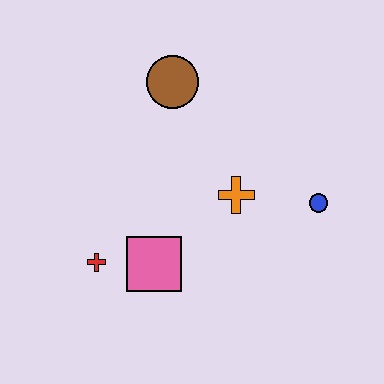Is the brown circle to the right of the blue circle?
No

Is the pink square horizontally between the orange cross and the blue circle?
No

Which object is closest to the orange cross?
The blue circle is closest to the orange cross.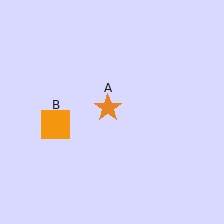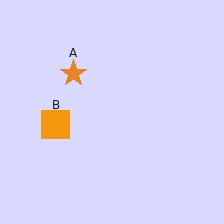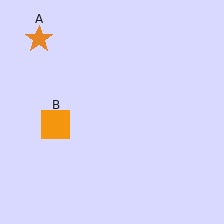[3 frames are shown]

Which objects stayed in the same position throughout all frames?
Orange square (object B) remained stationary.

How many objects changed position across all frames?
1 object changed position: orange star (object A).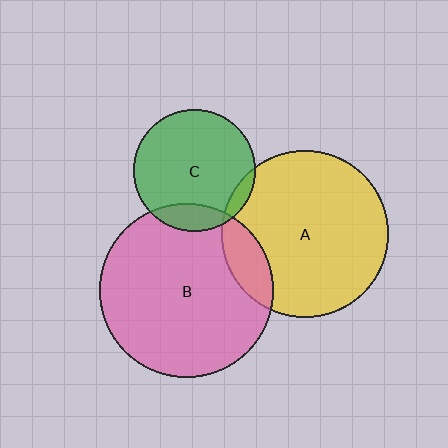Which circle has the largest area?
Circle B (pink).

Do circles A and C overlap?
Yes.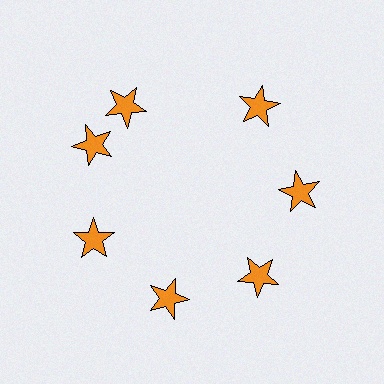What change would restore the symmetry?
The symmetry would be restored by rotating it back into even spacing with its neighbors so that all 7 stars sit at equal angles and equal distance from the center.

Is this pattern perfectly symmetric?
No. The 7 orange stars are arranged in a ring, but one element near the 12 o'clock position is rotated out of alignment along the ring, breaking the 7-fold rotational symmetry.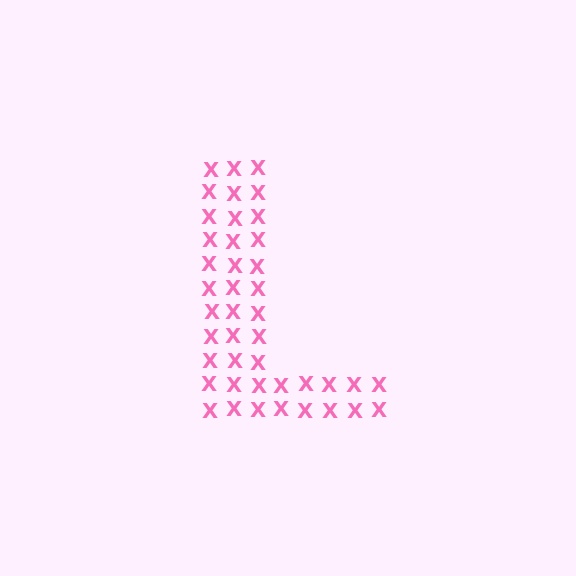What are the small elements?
The small elements are letter X's.